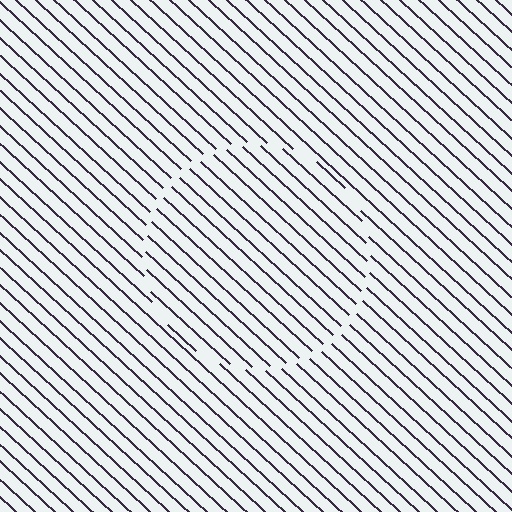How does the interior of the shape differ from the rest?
The interior of the shape contains the same grating, shifted by half a period — the contour is defined by the phase discontinuity where line-ends from the inner and outer gratings abut.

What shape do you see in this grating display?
An illusory circle. The interior of the shape contains the same grating, shifted by half a period — the contour is defined by the phase discontinuity where line-ends from the inner and outer gratings abut.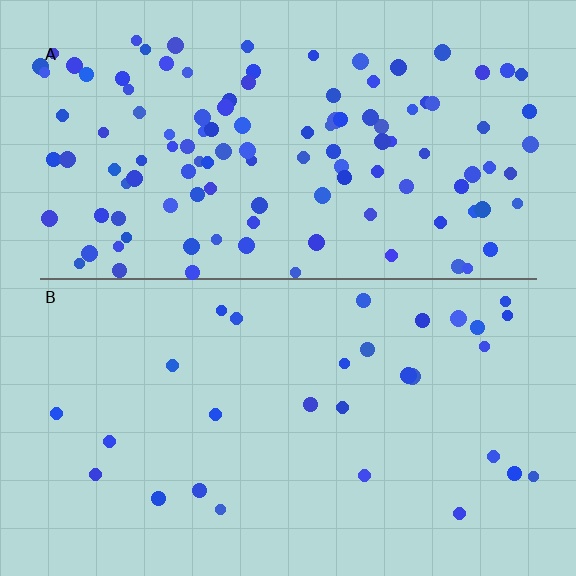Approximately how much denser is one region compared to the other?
Approximately 3.9× — region A over region B.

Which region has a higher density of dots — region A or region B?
A (the top).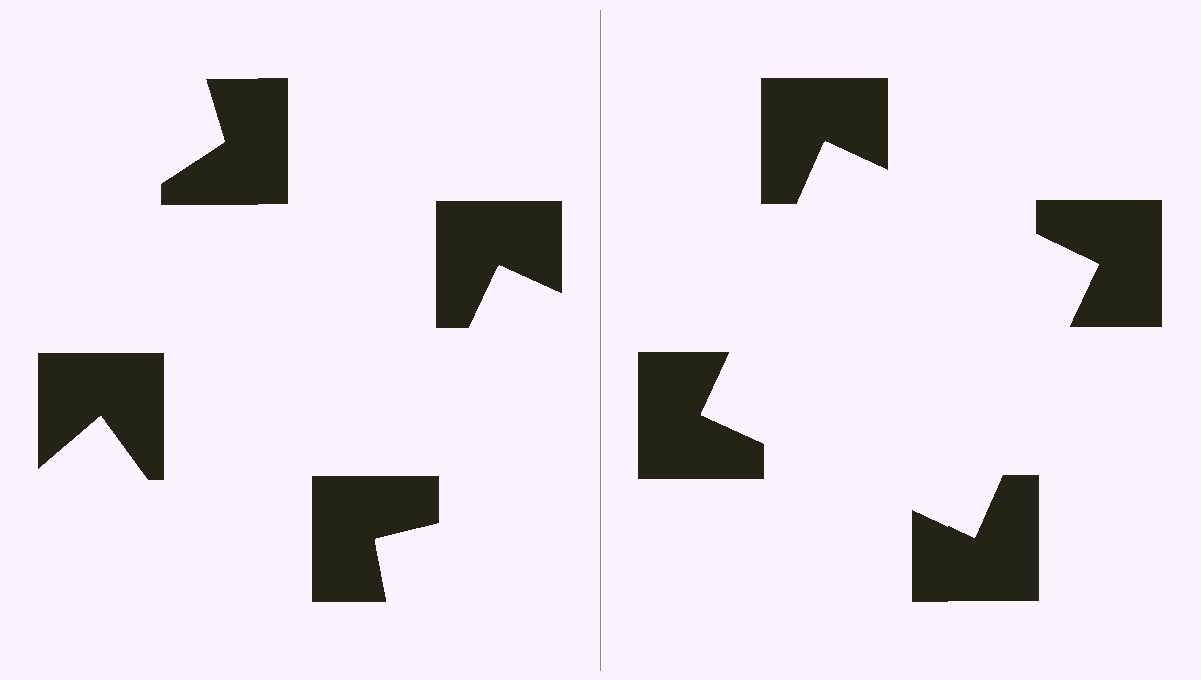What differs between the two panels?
The notched squares are positioned identically on both sides; only the wedge orientations differ. On the right they align to a square; on the left they are misaligned.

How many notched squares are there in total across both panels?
8 — 4 on each side.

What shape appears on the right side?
An illusory square.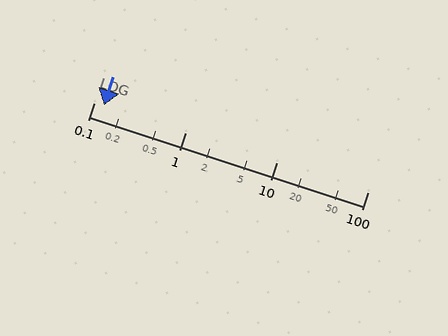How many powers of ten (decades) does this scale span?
The scale spans 3 decades, from 0.1 to 100.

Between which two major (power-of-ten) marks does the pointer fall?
The pointer is between 0.1 and 1.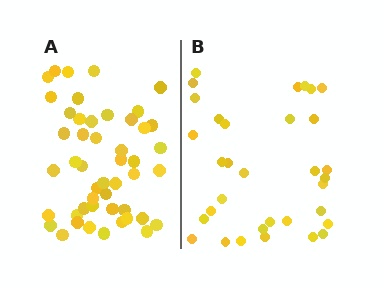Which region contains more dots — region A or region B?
Region A (the left region) has more dots.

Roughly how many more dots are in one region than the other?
Region A has approximately 15 more dots than region B.